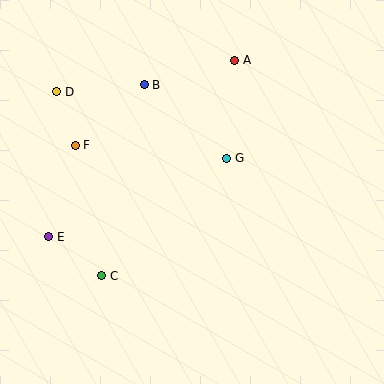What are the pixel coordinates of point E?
Point E is at (49, 237).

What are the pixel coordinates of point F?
Point F is at (75, 145).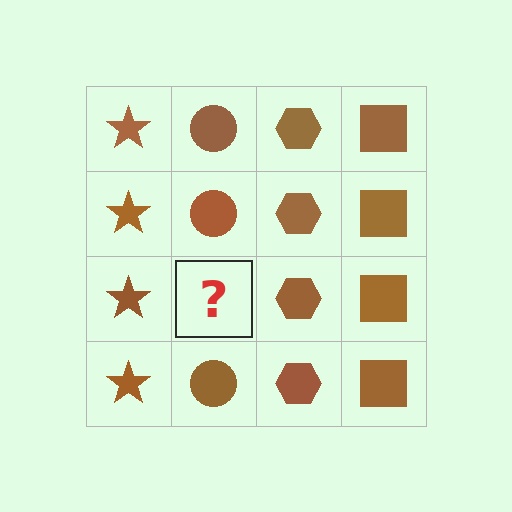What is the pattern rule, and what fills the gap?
The rule is that each column has a consistent shape. The gap should be filled with a brown circle.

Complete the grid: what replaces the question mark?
The question mark should be replaced with a brown circle.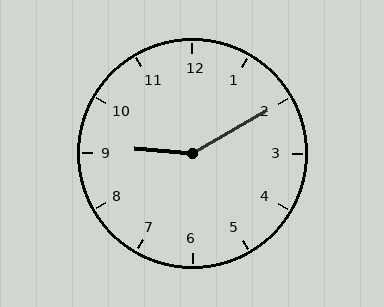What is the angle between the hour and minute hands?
Approximately 145 degrees.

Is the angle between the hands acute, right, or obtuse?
It is obtuse.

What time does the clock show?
9:10.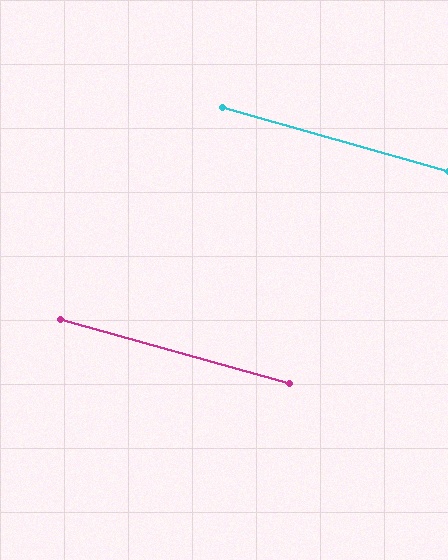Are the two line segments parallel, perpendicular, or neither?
Parallel — their directions differ by only 0.4°.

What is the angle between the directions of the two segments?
Approximately 0 degrees.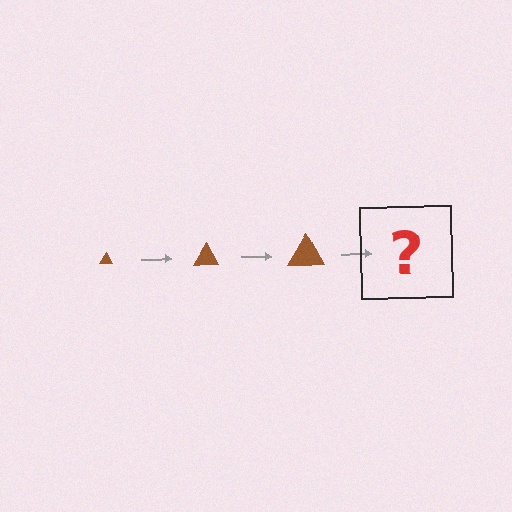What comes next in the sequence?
The next element should be a brown triangle, larger than the previous one.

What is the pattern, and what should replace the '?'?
The pattern is that the triangle gets progressively larger each step. The '?' should be a brown triangle, larger than the previous one.